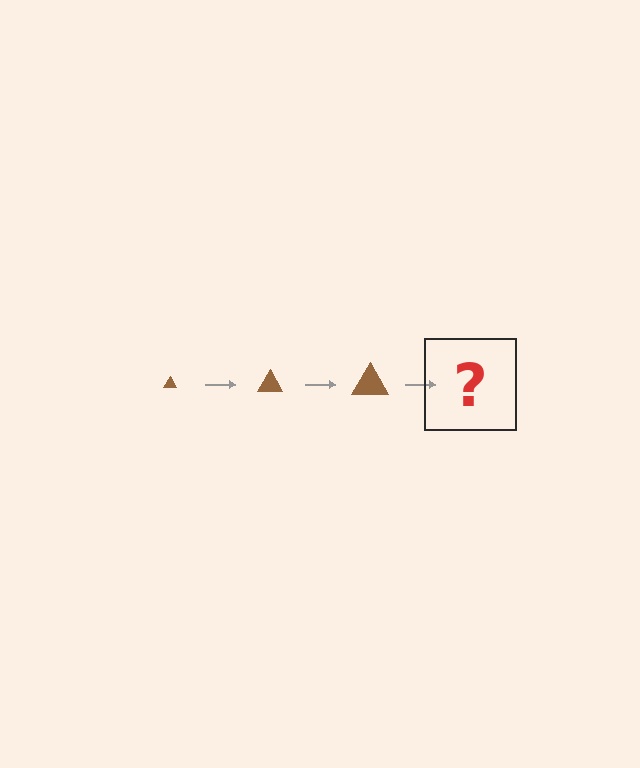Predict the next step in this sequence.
The next step is a brown triangle, larger than the previous one.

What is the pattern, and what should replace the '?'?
The pattern is that the triangle gets progressively larger each step. The '?' should be a brown triangle, larger than the previous one.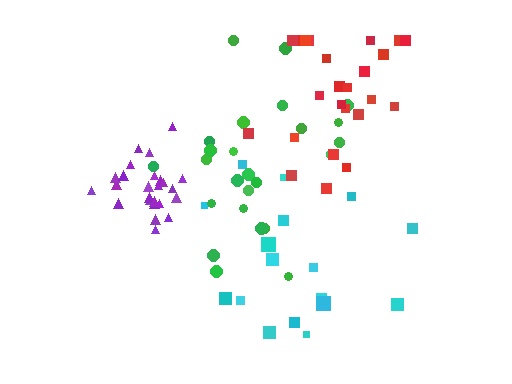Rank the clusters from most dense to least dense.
purple, green, cyan, red.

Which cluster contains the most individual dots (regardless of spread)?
Green (25).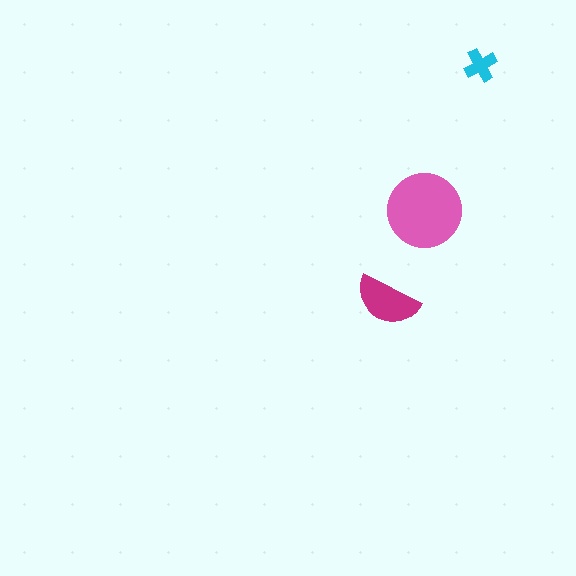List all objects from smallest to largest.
The cyan cross, the magenta semicircle, the pink circle.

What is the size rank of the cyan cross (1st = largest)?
3rd.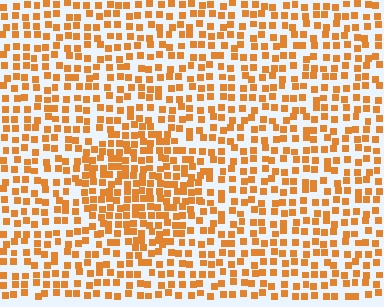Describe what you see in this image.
The image contains small orange elements arranged at two different densities. A circle-shaped region is visible where the elements are more densely packed than the surrounding area.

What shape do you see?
I see a circle.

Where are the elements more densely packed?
The elements are more densely packed inside the circle boundary.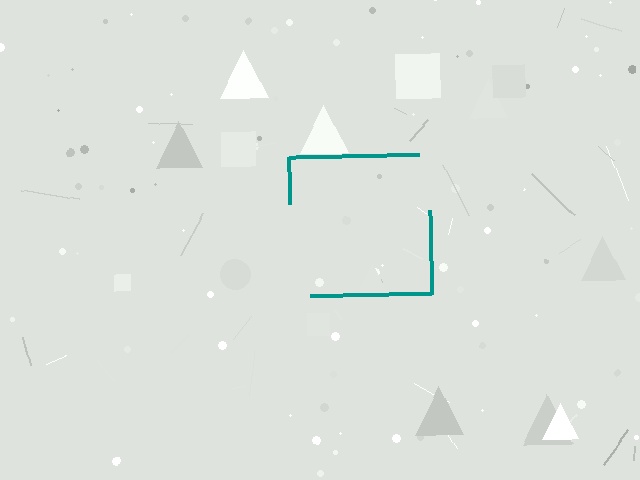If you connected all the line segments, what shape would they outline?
They would outline a square.